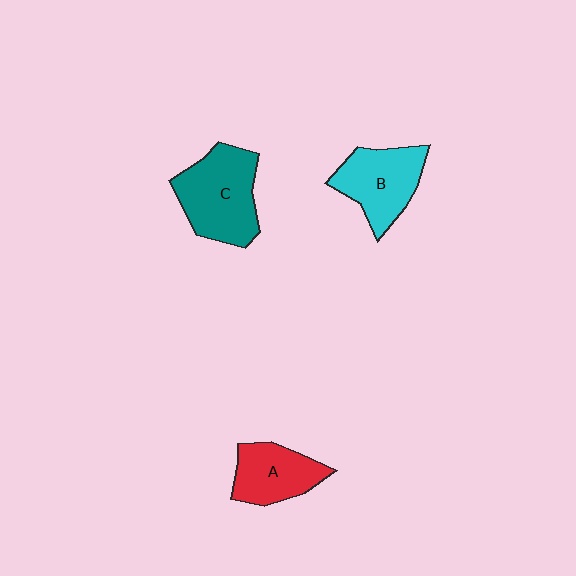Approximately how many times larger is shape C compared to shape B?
Approximately 1.2 times.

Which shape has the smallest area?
Shape A (red).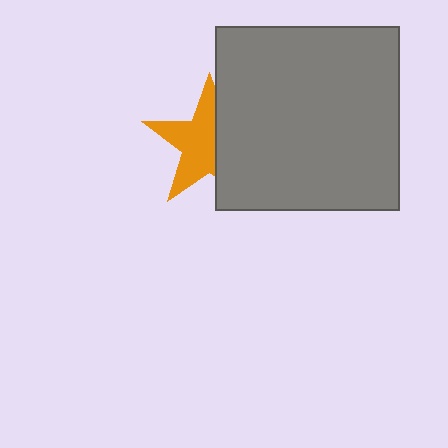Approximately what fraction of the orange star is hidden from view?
Roughly 41% of the orange star is hidden behind the gray square.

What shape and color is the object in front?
The object in front is a gray square.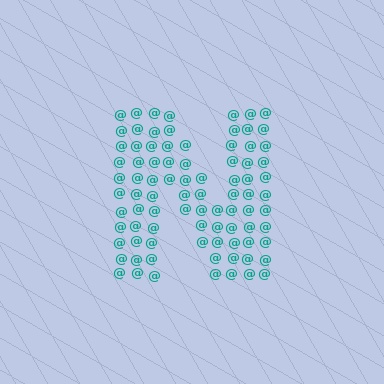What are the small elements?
The small elements are at signs.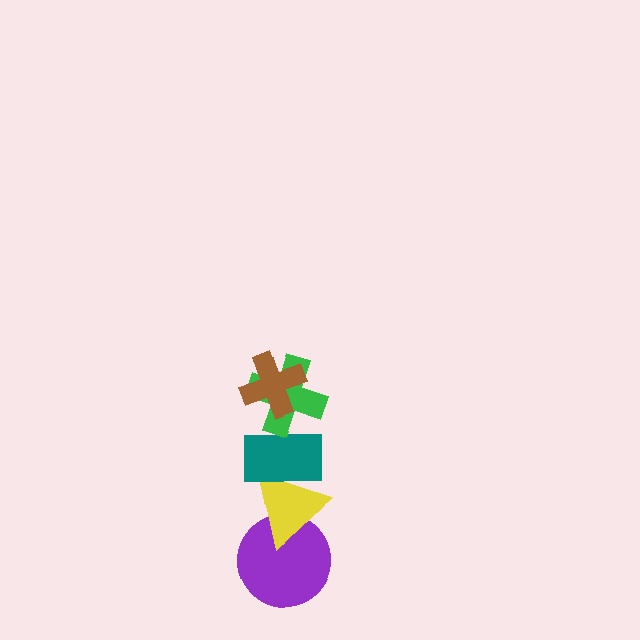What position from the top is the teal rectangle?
The teal rectangle is 3rd from the top.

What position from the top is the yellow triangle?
The yellow triangle is 4th from the top.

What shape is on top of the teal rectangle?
The green cross is on top of the teal rectangle.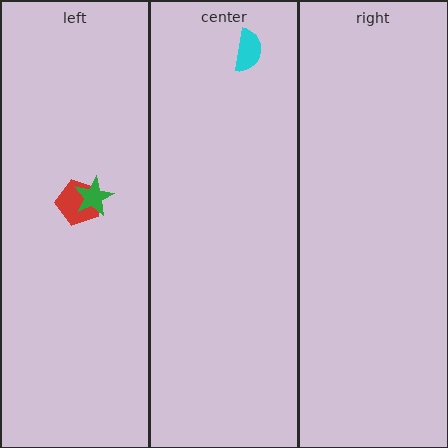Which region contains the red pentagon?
The left region.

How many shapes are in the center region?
1.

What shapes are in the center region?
The cyan semicircle.